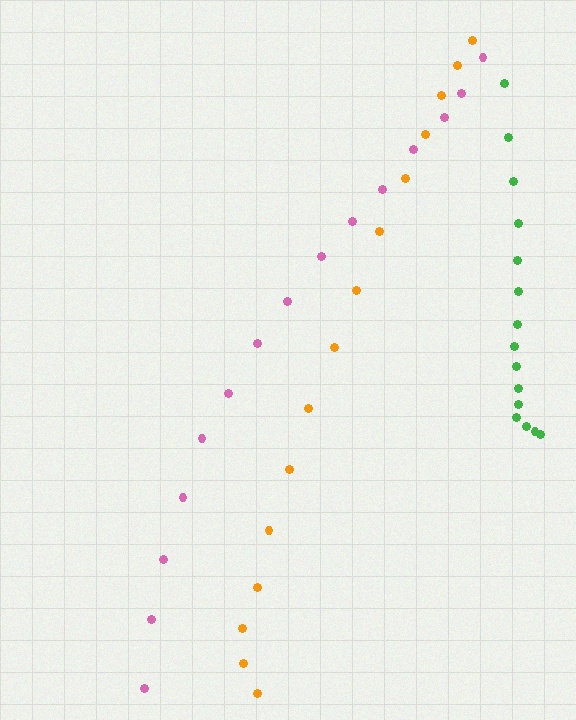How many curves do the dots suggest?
There are 3 distinct paths.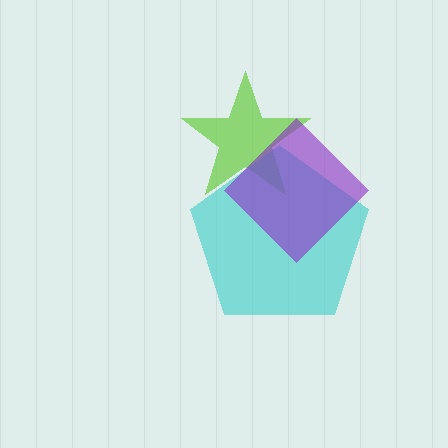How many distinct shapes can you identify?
There are 3 distinct shapes: a lime star, a cyan pentagon, a purple diamond.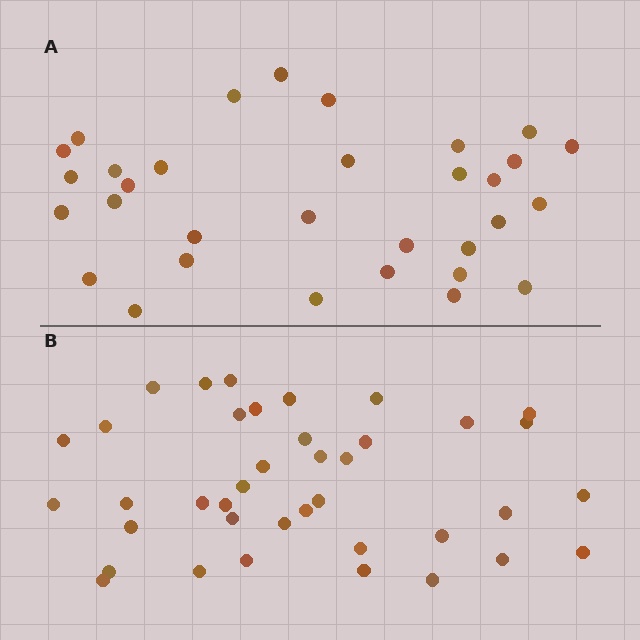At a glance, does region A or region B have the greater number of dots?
Region B (the bottom region) has more dots.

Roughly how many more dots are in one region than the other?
Region B has roughly 8 or so more dots than region A.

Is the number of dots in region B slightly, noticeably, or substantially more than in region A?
Region B has only slightly more — the two regions are fairly close. The ratio is roughly 1.2 to 1.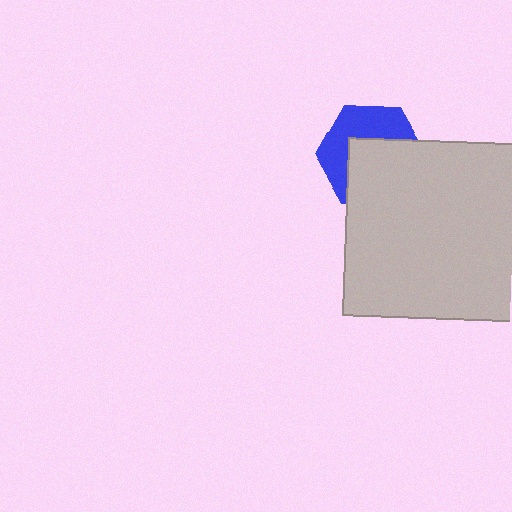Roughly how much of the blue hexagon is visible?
A small part of it is visible (roughly 45%).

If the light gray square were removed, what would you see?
You would see the complete blue hexagon.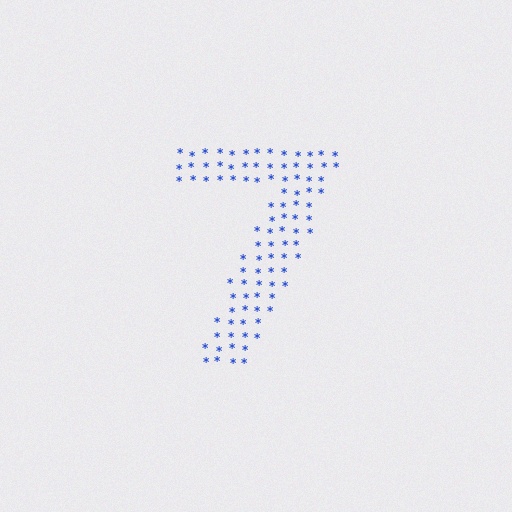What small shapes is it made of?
It is made of small asterisks.